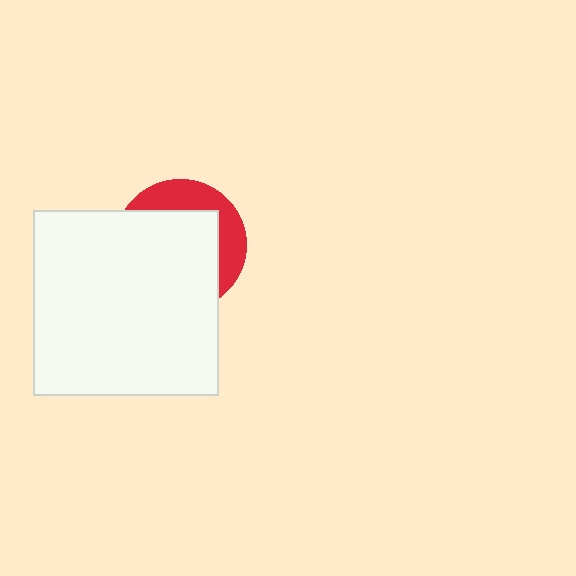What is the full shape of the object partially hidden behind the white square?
The partially hidden object is a red circle.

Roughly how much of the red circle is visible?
A small part of it is visible (roughly 31%).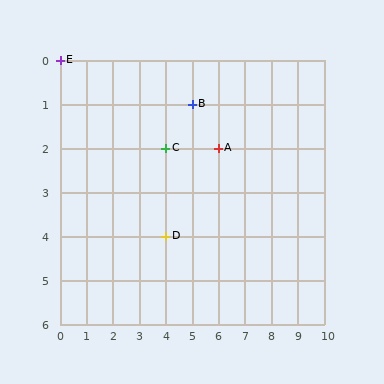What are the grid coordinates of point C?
Point C is at grid coordinates (4, 2).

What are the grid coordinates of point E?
Point E is at grid coordinates (0, 0).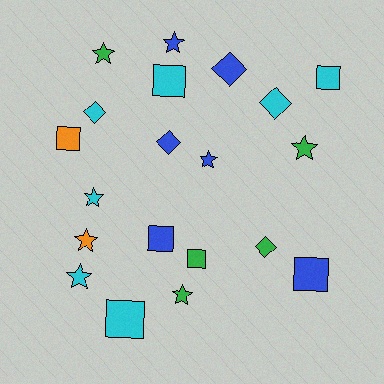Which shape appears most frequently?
Star, with 8 objects.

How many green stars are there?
There are 3 green stars.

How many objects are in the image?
There are 20 objects.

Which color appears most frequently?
Cyan, with 7 objects.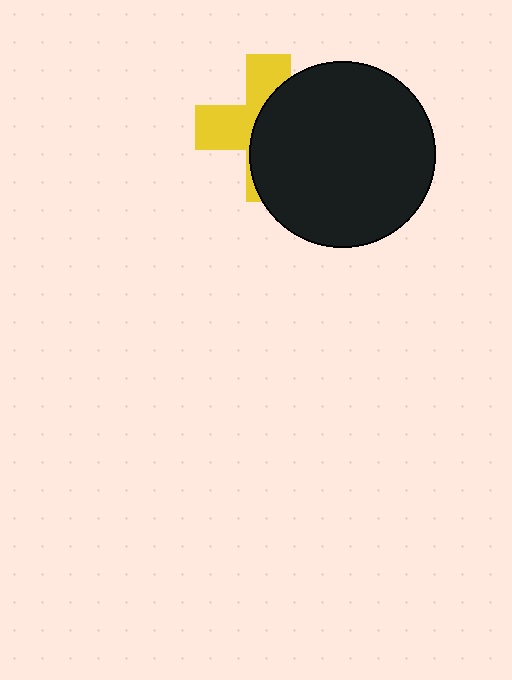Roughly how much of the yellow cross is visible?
A small part of it is visible (roughly 43%).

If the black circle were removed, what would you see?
You would see the complete yellow cross.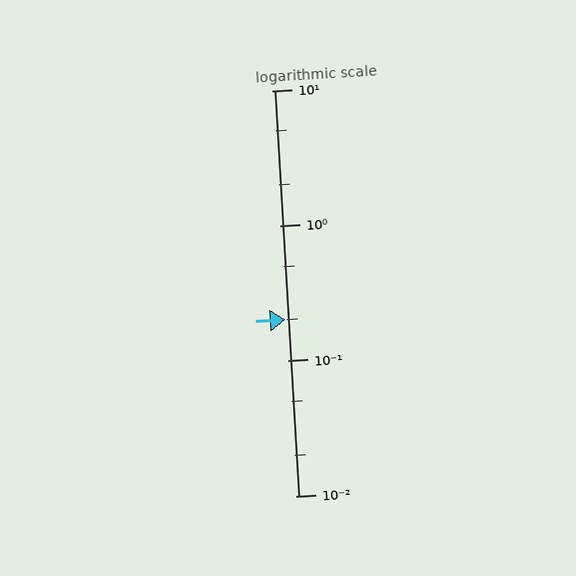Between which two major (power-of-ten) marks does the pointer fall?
The pointer is between 0.1 and 1.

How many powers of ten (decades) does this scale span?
The scale spans 3 decades, from 0.01 to 10.